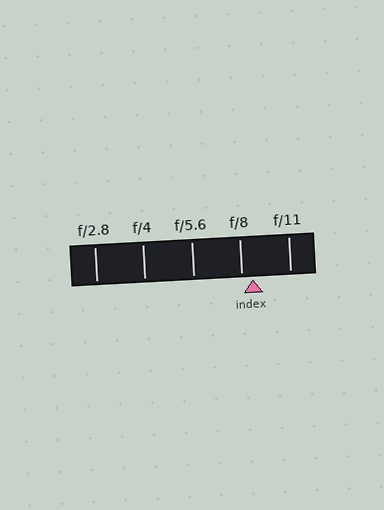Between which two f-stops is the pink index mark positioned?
The index mark is between f/8 and f/11.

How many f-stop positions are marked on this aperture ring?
There are 5 f-stop positions marked.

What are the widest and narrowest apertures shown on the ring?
The widest aperture shown is f/2.8 and the narrowest is f/11.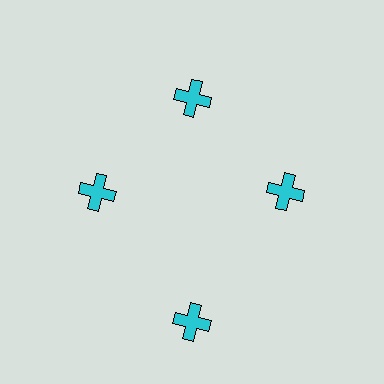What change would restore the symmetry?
The symmetry would be restored by moving it inward, back onto the ring so that all 4 crosses sit at equal angles and equal distance from the center.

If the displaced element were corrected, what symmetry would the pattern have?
It would have 4-fold rotational symmetry — the pattern would map onto itself every 90 degrees.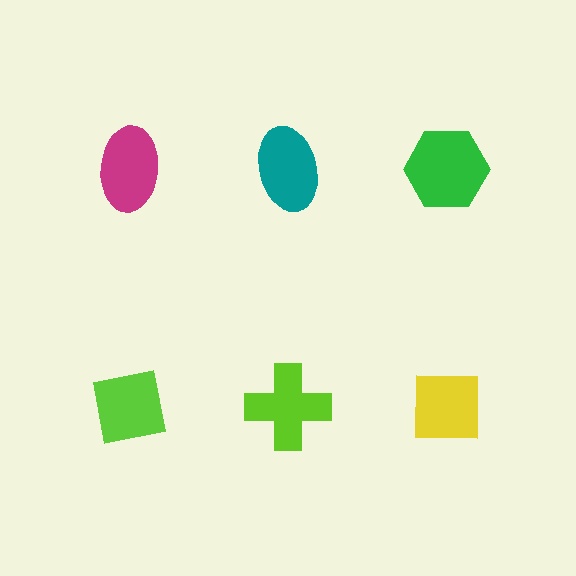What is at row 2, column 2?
A lime cross.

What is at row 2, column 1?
A lime square.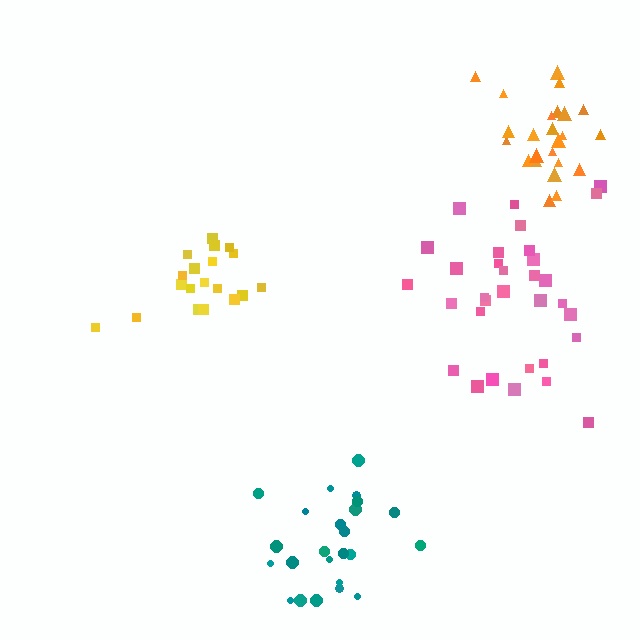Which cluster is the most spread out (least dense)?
Pink.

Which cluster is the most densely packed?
Orange.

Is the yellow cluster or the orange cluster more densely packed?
Orange.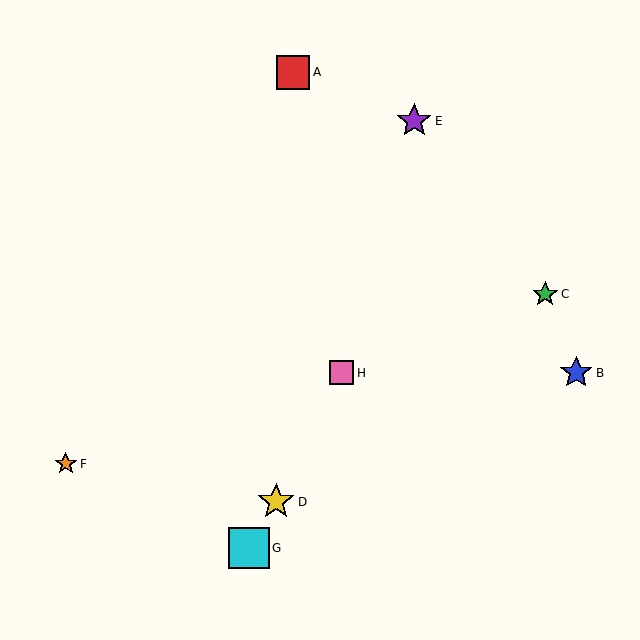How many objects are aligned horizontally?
2 objects (B, H) are aligned horizontally.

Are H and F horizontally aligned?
No, H is at y≈373 and F is at y≈464.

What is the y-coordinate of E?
Object E is at y≈121.